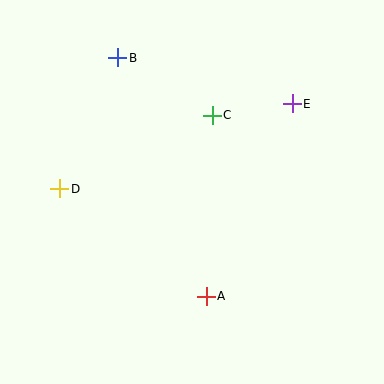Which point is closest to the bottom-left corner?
Point D is closest to the bottom-left corner.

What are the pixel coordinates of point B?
Point B is at (118, 58).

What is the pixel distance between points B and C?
The distance between B and C is 111 pixels.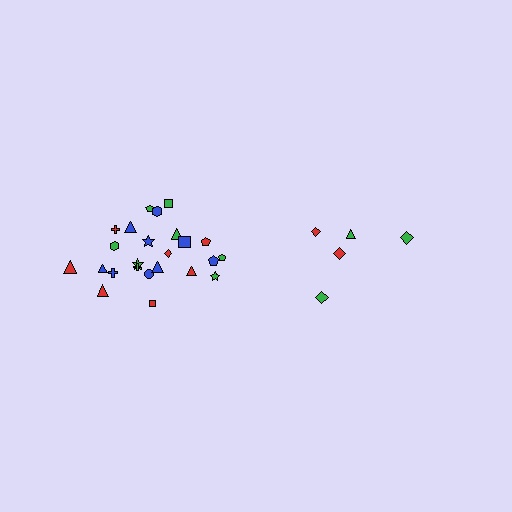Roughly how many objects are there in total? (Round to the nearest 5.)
Roughly 30 objects in total.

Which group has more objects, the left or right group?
The left group.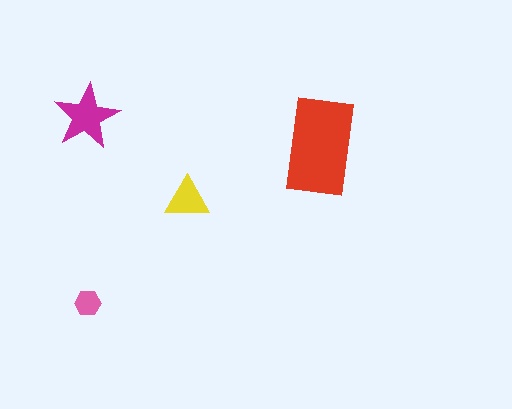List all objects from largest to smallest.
The red rectangle, the magenta star, the yellow triangle, the pink hexagon.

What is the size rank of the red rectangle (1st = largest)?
1st.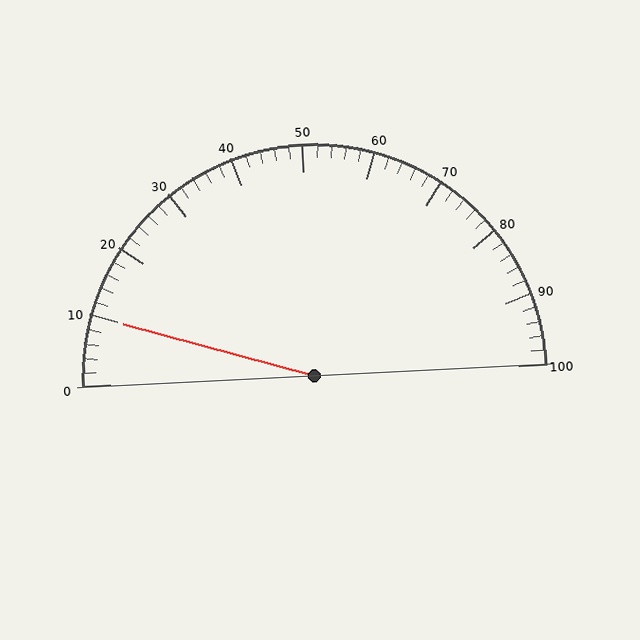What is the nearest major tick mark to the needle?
The nearest major tick mark is 10.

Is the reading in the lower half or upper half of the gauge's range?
The reading is in the lower half of the range (0 to 100).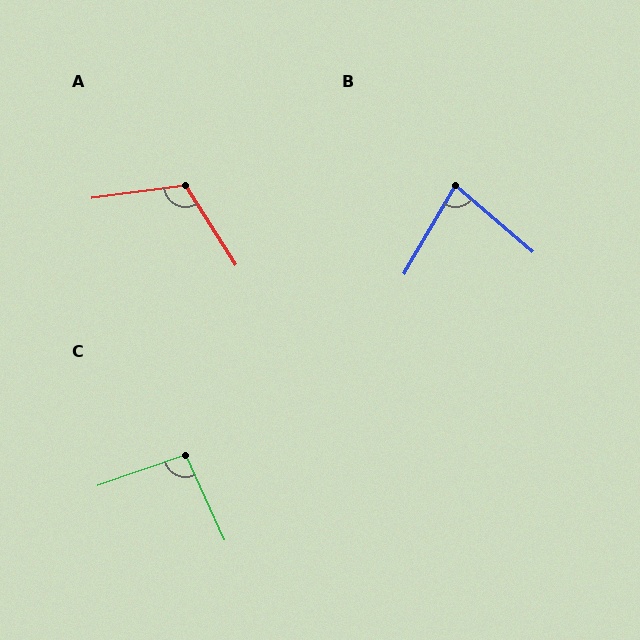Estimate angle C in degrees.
Approximately 96 degrees.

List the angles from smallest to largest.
B (80°), C (96°), A (115°).